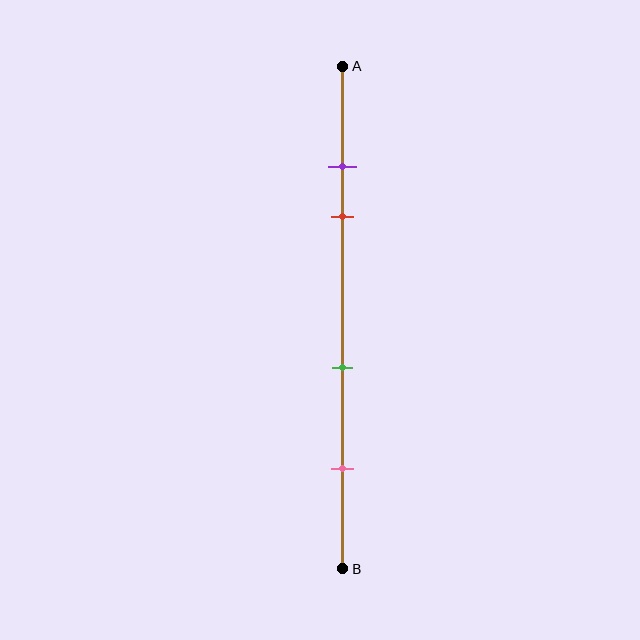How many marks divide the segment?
There are 4 marks dividing the segment.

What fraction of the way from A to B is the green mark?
The green mark is approximately 60% (0.6) of the way from A to B.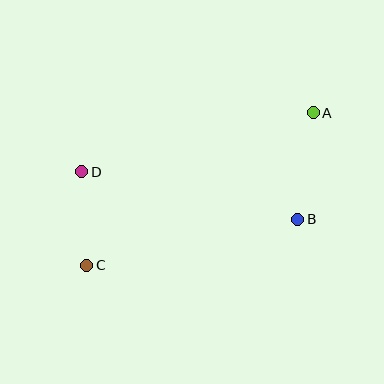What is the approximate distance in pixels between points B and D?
The distance between B and D is approximately 221 pixels.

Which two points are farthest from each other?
Points A and C are farthest from each other.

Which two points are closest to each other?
Points C and D are closest to each other.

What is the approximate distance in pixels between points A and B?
The distance between A and B is approximately 108 pixels.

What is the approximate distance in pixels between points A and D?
The distance between A and D is approximately 239 pixels.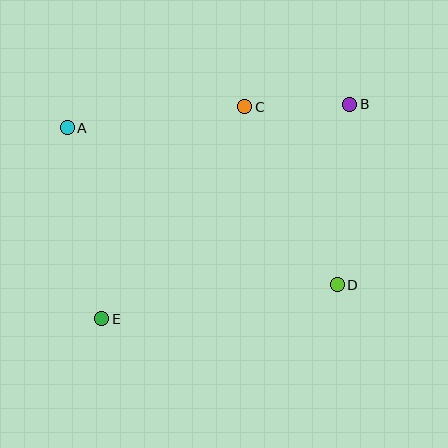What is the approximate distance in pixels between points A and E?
The distance between A and E is approximately 194 pixels.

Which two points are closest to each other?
Points B and C are closest to each other.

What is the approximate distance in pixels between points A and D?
The distance between A and D is approximately 312 pixels.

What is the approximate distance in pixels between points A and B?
The distance between A and B is approximately 283 pixels.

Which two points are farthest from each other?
Points B and E are farthest from each other.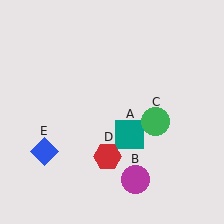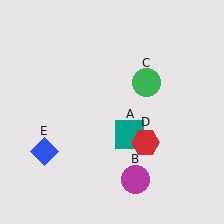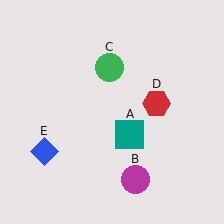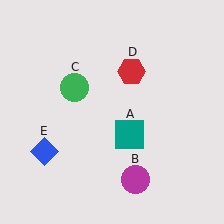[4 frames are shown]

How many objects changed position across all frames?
2 objects changed position: green circle (object C), red hexagon (object D).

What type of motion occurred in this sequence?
The green circle (object C), red hexagon (object D) rotated counterclockwise around the center of the scene.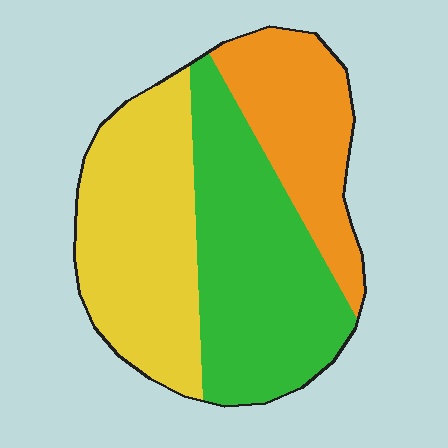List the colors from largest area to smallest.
From largest to smallest: green, yellow, orange.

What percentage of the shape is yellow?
Yellow takes up between a quarter and a half of the shape.